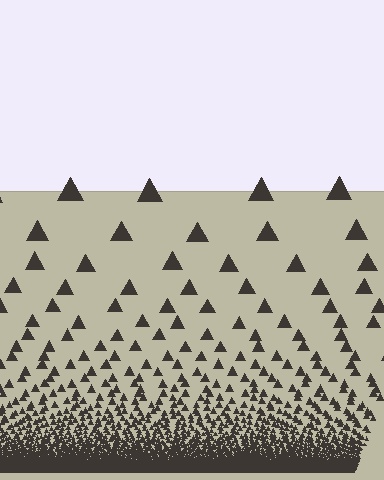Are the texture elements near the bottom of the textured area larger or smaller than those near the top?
Smaller. The gradient is inverted — elements near the bottom are smaller and denser.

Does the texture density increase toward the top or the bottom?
Density increases toward the bottom.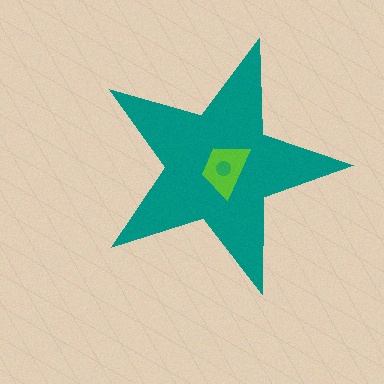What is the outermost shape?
The teal star.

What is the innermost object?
The green circle.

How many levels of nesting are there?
3.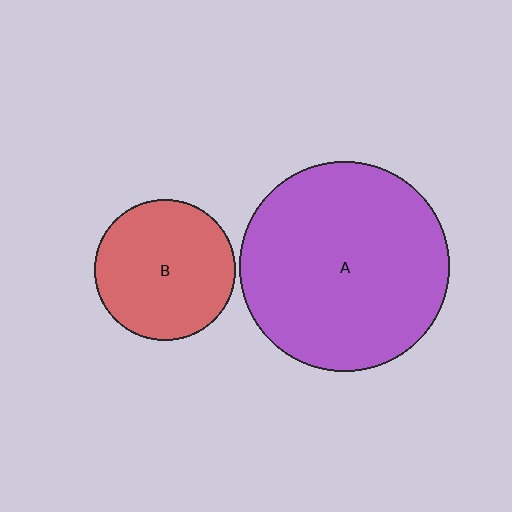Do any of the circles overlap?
No, none of the circles overlap.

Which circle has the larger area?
Circle A (purple).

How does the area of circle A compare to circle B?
Approximately 2.2 times.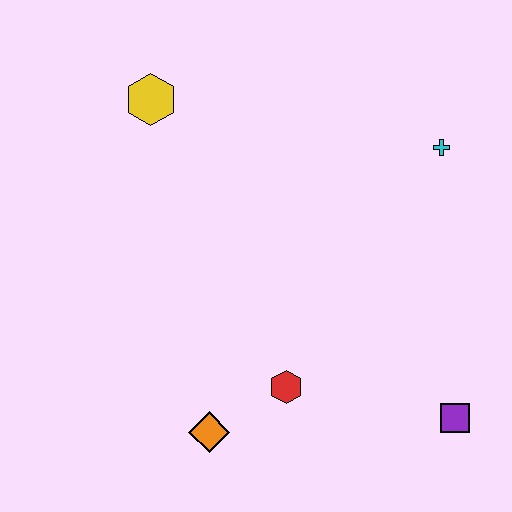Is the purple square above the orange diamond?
Yes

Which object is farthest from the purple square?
The yellow hexagon is farthest from the purple square.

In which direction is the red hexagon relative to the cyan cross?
The red hexagon is below the cyan cross.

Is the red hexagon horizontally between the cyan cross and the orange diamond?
Yes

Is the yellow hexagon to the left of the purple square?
Yes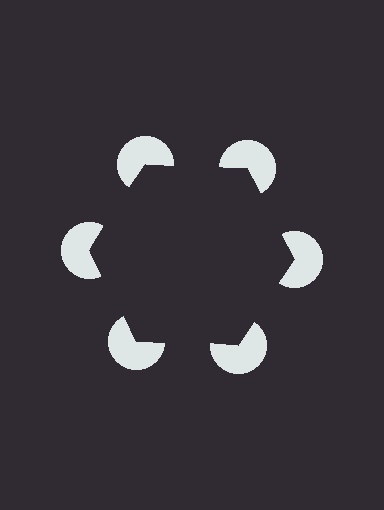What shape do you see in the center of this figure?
An illusory hexagon — its edges are inferred from the aligned wedge cuts in the pac-man discs, not physically drawn.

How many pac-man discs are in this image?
There are 6 — one at each vertex of the illusory hexagon.